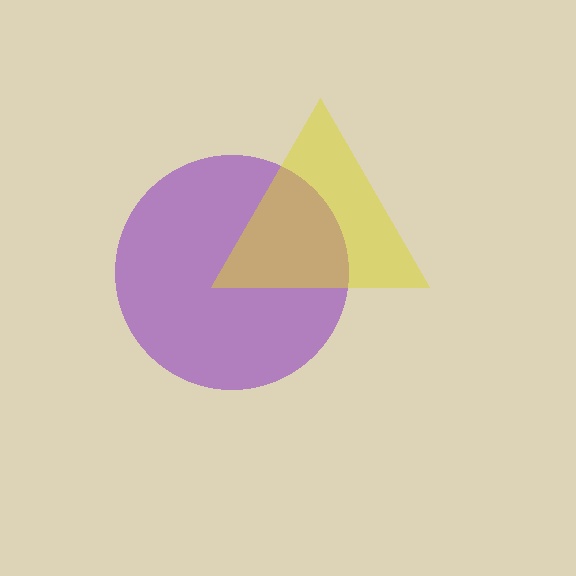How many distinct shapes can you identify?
There are 2 distinct shapes: a purple circle, a yellow triangle.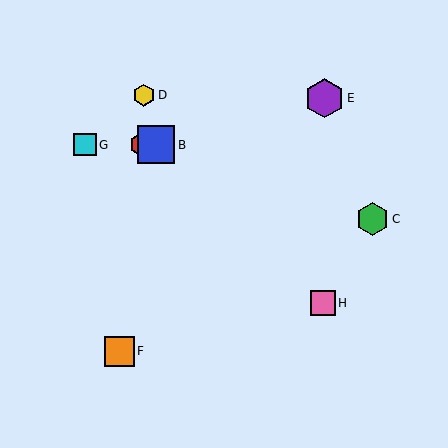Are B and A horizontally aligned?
Yes, both are at y≈145.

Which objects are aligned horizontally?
Objects A, B, G are aligned horizontally.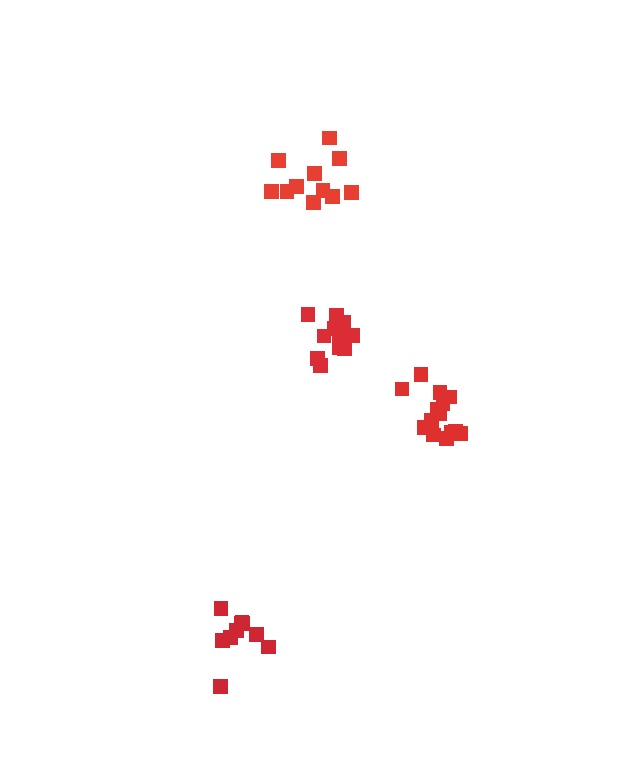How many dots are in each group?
Group 1: 11 dots, Group 2: 14 dots, Group 3: 11 dots, Group 4: 11 dots (47 total).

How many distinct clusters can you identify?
There are 4 distinct clusters.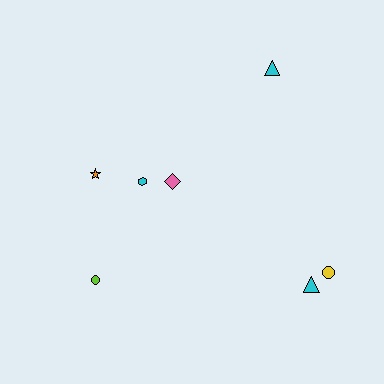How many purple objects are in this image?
There are no purple objects.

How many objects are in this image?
There are 7 objects.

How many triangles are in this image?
There are 2 triangles.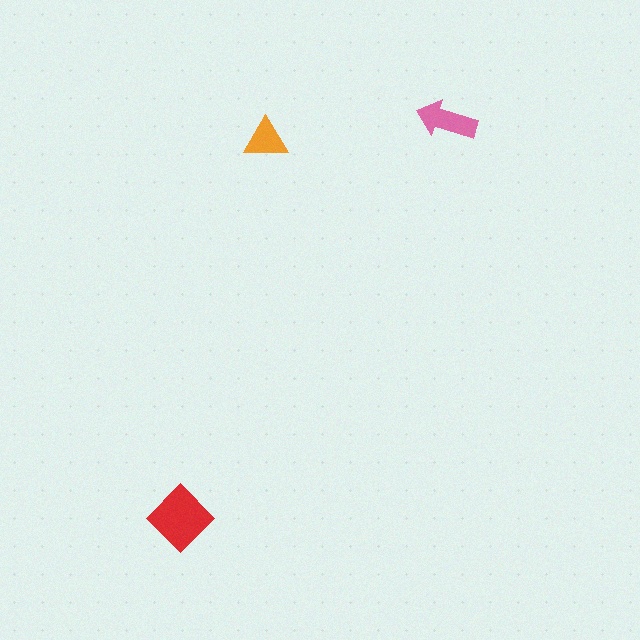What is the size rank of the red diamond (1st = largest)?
1st.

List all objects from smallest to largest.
The orange triangle, the pink arrow, the red diamond.